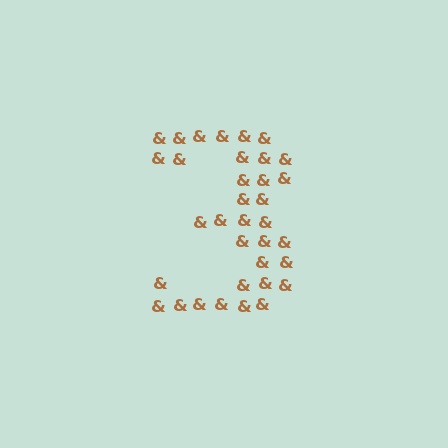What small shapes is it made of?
It is made of small ampersands.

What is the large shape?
The large shape is the digit 3.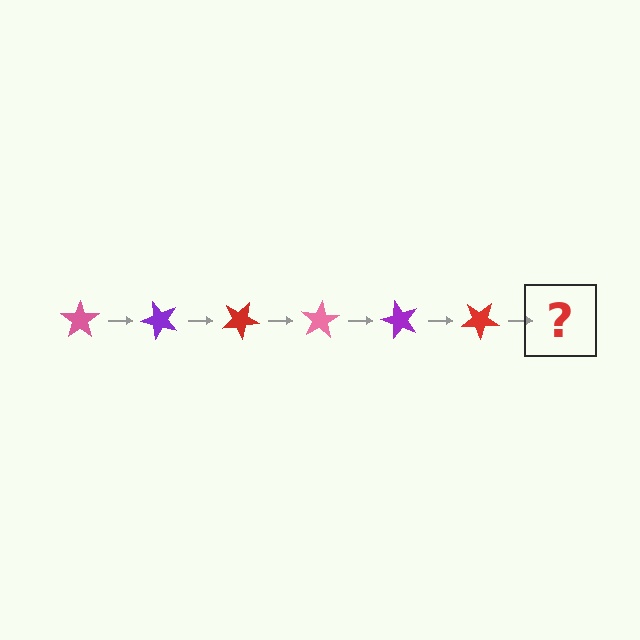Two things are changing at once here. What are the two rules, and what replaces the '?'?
The two rules are that it rotates 50 degrees each step and the color cycles through pink, purple, and red. The '?' should be a pink star, rotated 300 degrees from the start.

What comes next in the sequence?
The next element should be a pink star, rotated 300 degrees from the start.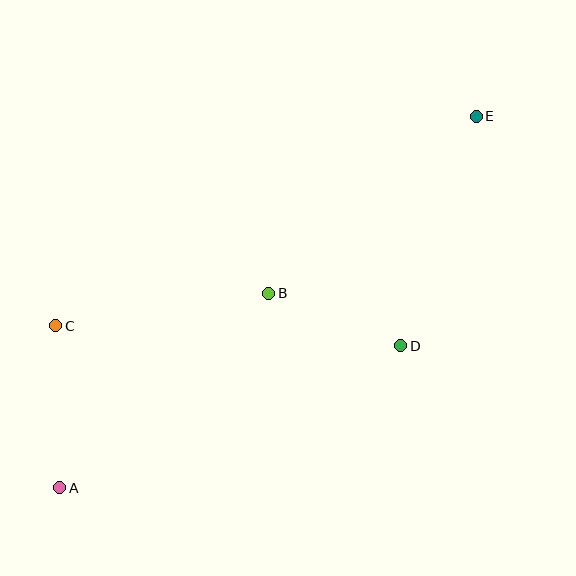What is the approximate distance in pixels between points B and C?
The distance between B and C is approximately 216 pixels.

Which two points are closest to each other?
Points B and D are closest to each other.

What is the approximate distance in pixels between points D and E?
The distance between D and E is approximately 242 pixels.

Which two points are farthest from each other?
Points A and E are farthest from each other.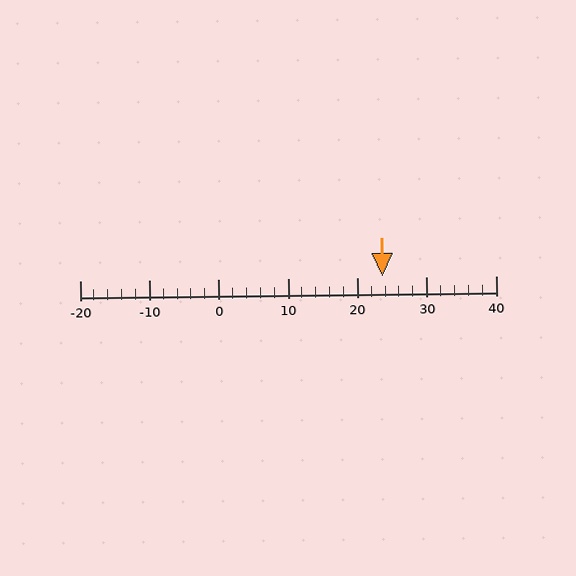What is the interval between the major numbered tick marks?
The major tick marks are spaced 10 units apart.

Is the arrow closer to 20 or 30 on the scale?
The arrow is closer to 20.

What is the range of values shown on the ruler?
The ruler shows values from -20 to 40.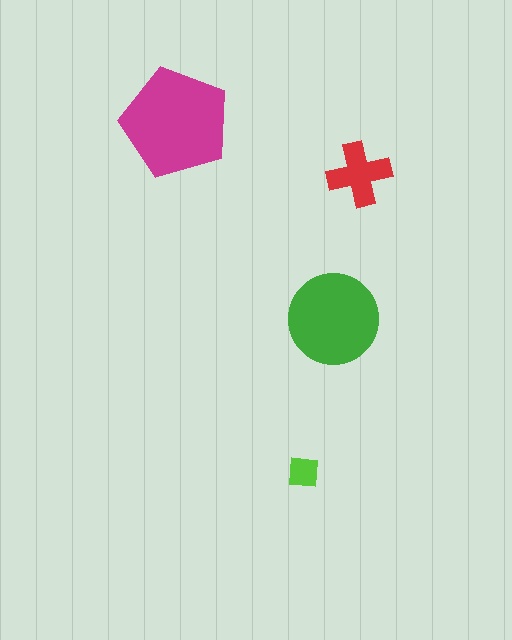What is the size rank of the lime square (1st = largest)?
4th.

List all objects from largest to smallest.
The magenta pentagon, the green circle, the red cross, the lime square.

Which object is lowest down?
The lime square is bottommost.